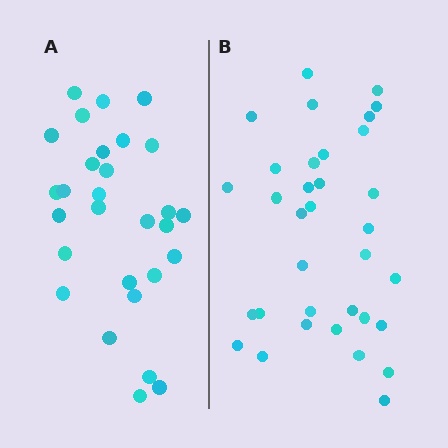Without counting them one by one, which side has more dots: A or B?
Region B (the right region) has more dots.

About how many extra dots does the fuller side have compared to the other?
Region B has about 5 more dots than region A.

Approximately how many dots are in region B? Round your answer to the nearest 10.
About 30 dots. (The exact count is 34, which rounds to 30.)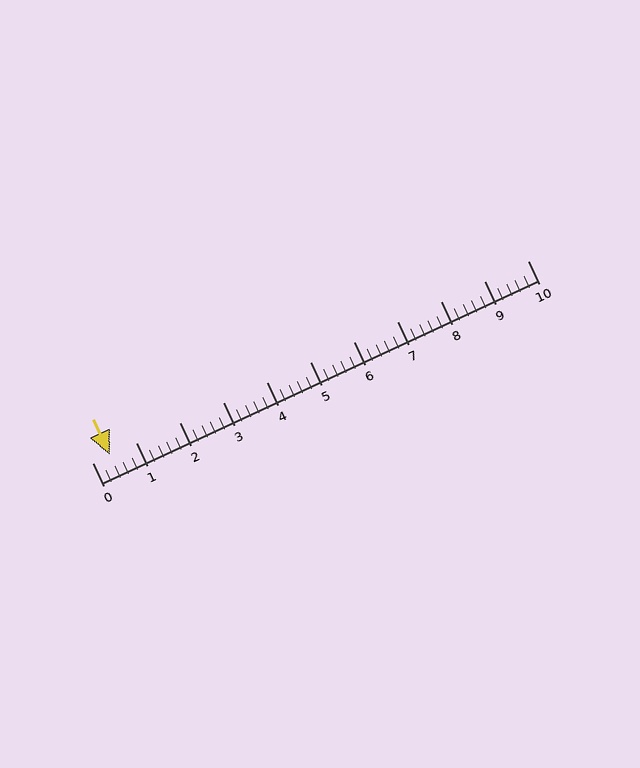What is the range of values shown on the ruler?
The ruler shows values from 0 to 10.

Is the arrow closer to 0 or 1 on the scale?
The arrow is closer to 0.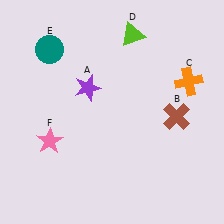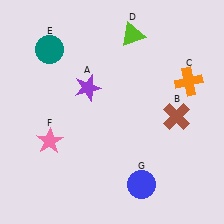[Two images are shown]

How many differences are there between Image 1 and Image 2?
There is 1 difference between the two images.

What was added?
A blue circle (G) was added in Image 2.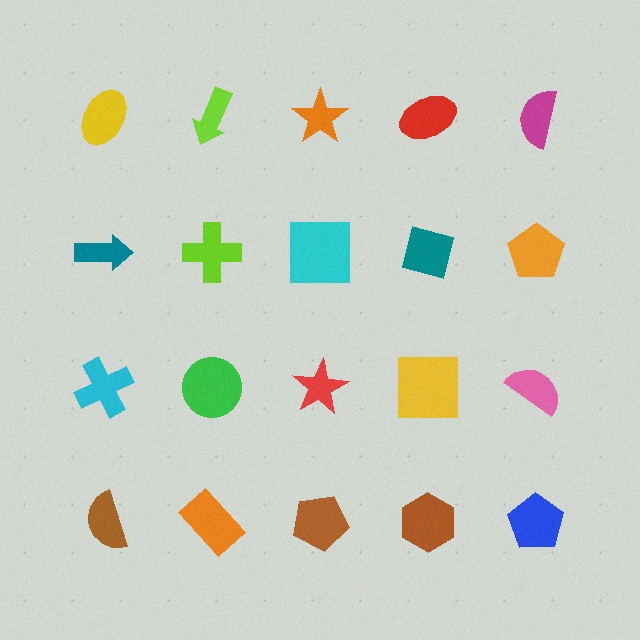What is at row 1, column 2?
A lime arrow.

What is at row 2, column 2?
A lime cross.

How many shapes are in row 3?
5 shapes.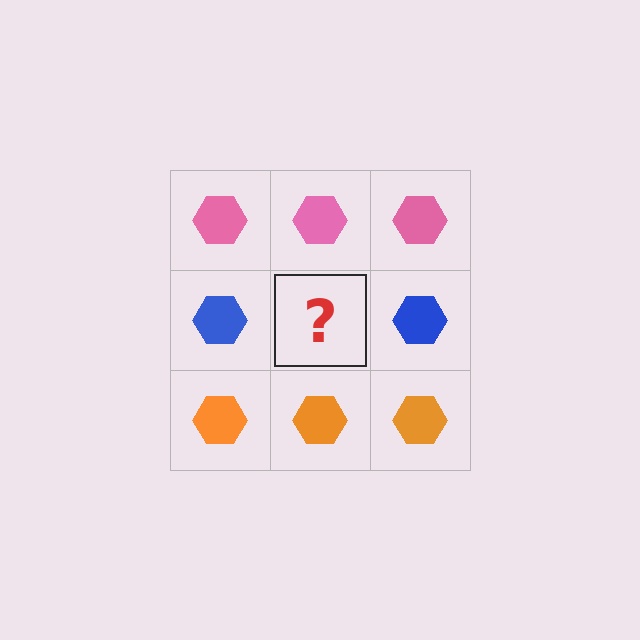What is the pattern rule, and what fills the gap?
The rule is that each row has a consistent color. The gap should be filled with a blue hexagon.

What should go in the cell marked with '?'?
The missing cell should contain a blue hexagon.